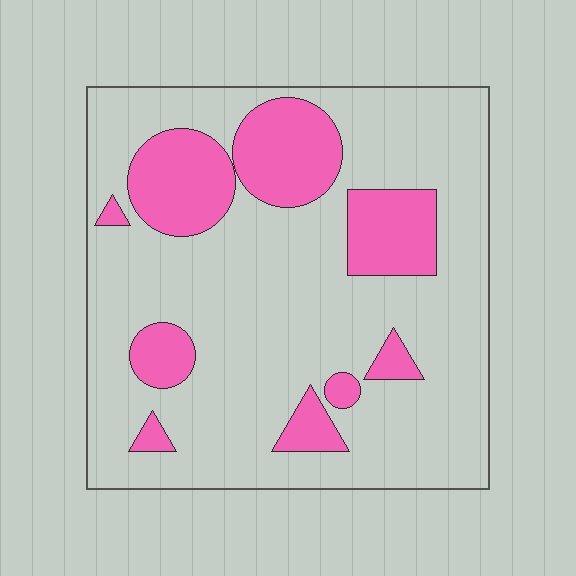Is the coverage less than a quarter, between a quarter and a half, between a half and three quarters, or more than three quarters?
Less than a quarter.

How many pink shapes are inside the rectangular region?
9.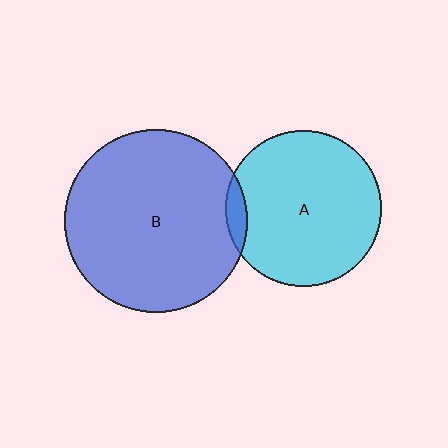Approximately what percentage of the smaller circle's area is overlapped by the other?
Approximately 5%.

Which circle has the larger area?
Circle B (blue).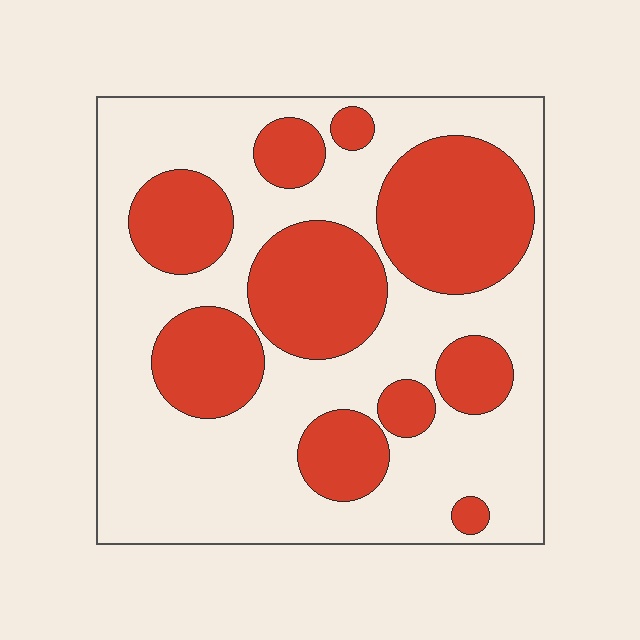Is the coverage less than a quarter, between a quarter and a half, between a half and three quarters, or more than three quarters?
Between a quarter and a half.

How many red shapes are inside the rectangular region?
10.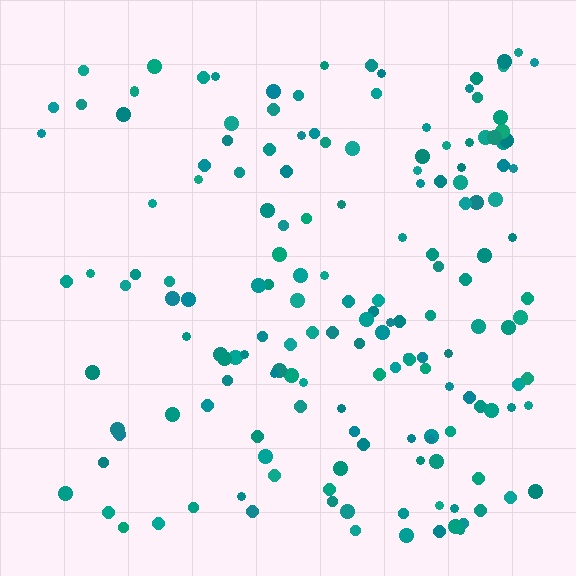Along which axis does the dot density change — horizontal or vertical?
Horizontal.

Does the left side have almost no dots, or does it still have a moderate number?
Still a moderate number, just noticeably fewer than the right.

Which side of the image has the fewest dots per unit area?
The left.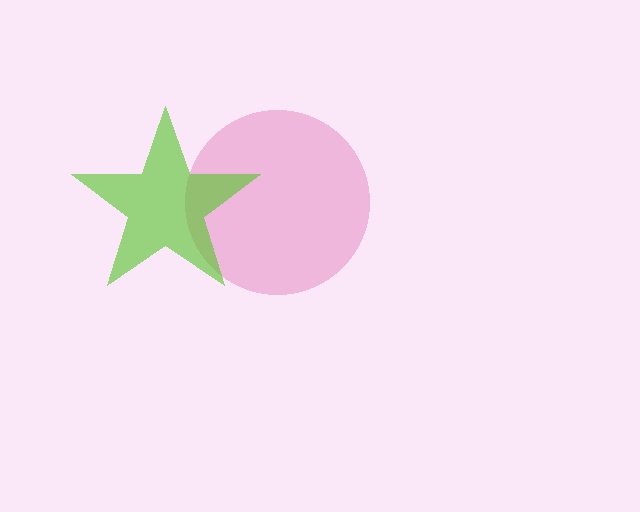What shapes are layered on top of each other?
The layered shapes are: a pink circle, a lime star.